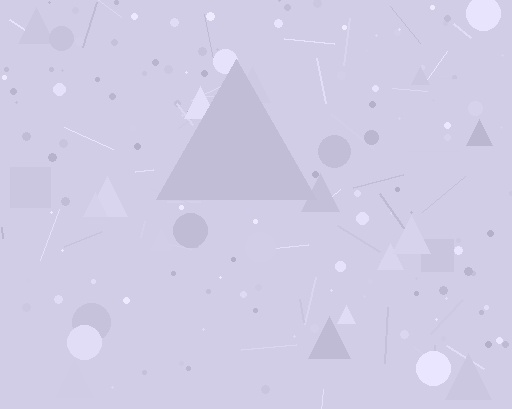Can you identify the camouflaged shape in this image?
The camouflaged shape is a triangle.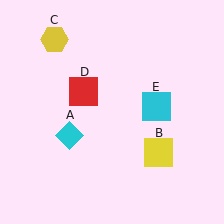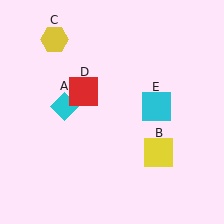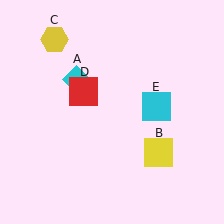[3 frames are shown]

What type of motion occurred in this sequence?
The cyan diamond (object A) rotated clockwise around the center of the scene.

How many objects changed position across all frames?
1 object changed position: cyan diamond (object A).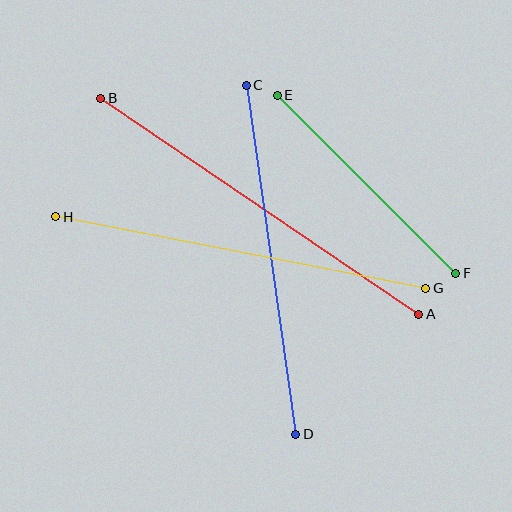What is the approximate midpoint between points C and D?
The midpoint is at approximately (271, 260) pixels.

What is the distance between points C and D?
The distance is approximately 353 pixels.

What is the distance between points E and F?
The distance is approximately 252 pixels.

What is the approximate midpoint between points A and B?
The midpoint is at approximately (260, 206) pixels.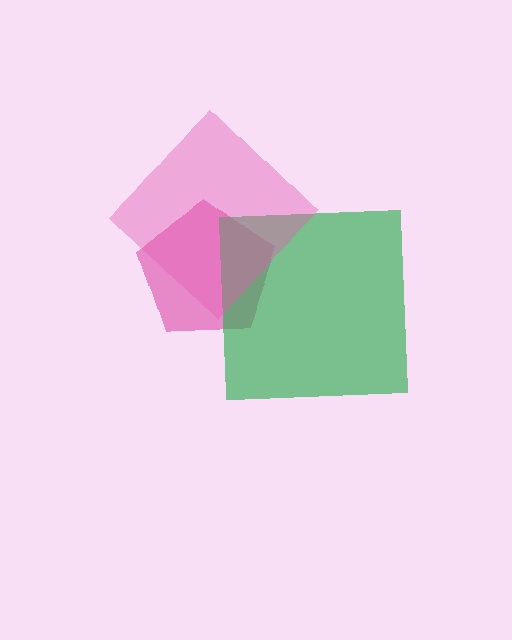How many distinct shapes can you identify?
There are 3 distinct shapes: a magenta pentagon, a green square, a pink diamond.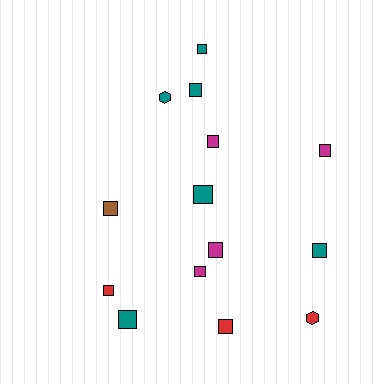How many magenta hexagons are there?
There are no magenta hexagons.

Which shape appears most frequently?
Square, with 12 objects.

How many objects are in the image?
There are 14 objects.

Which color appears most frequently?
Teal, with 6 objects.